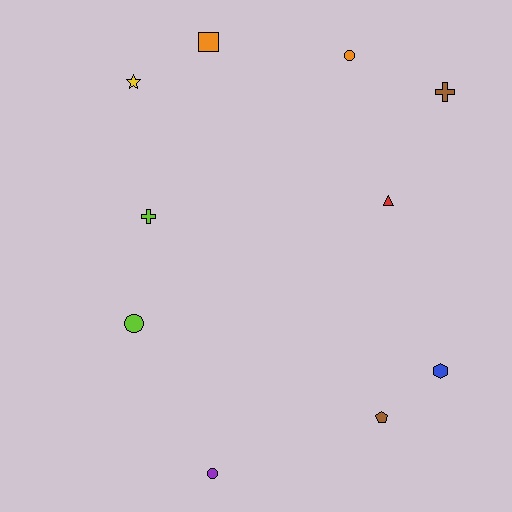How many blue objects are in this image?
There is 1 blue object.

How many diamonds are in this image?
There are no diamonds.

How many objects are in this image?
There are 10 objects.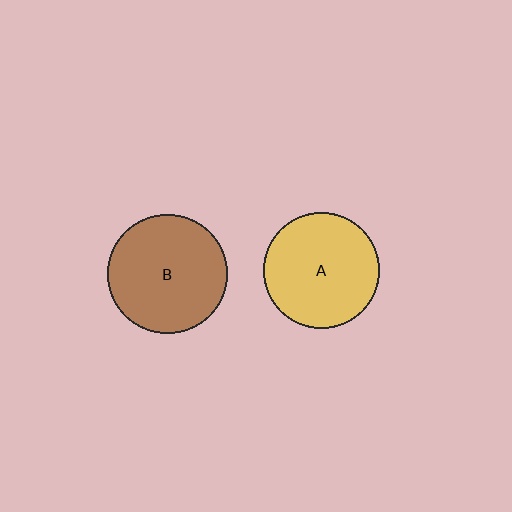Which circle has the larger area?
Circle B (brown).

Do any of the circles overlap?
No, none of the circles overlap.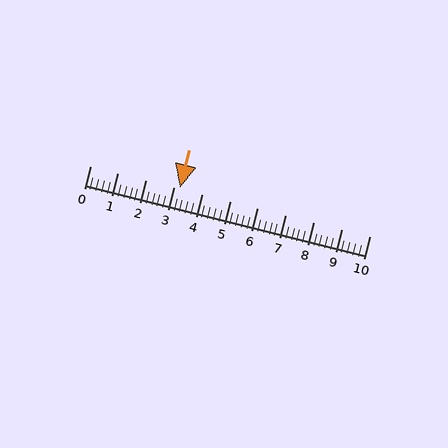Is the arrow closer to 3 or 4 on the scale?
The arrow is closer to 3.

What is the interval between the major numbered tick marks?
The major tick marks are spaced 1 units apart.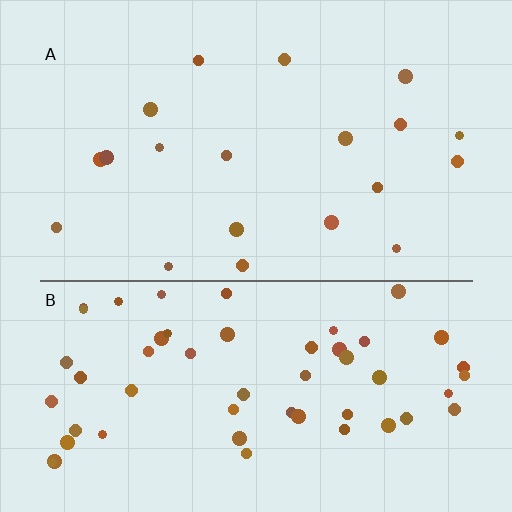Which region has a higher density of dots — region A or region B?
B (the bottom).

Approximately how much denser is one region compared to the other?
Approximately 2.8× — region B over region A.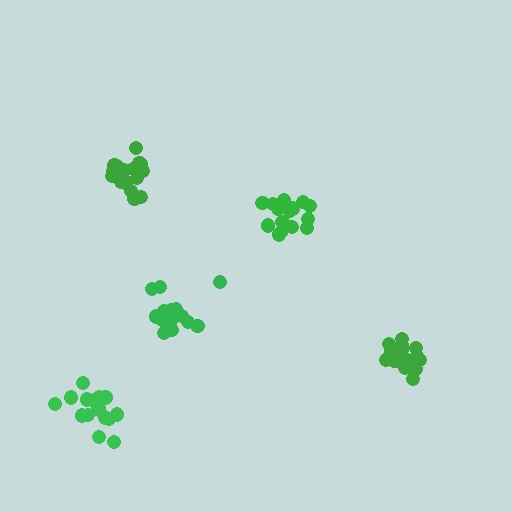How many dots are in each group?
Group 1: 19 dots, Group 2: 18 dots, Group 3: 18 dots, Group 4: 16 dots, Group 5: 17 dots (88 total).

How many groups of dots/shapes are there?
There are 5 groups.